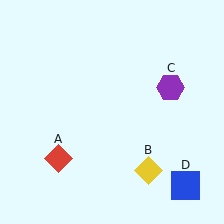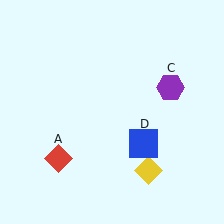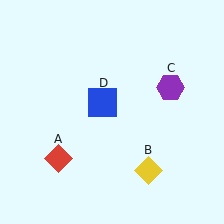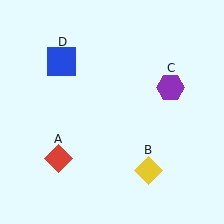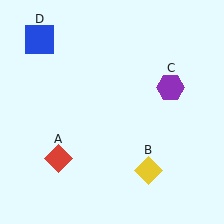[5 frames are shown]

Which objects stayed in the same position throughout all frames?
Red diamond (object A) and yellow diamond (object B) and purple hexagon (object C) remained stationary.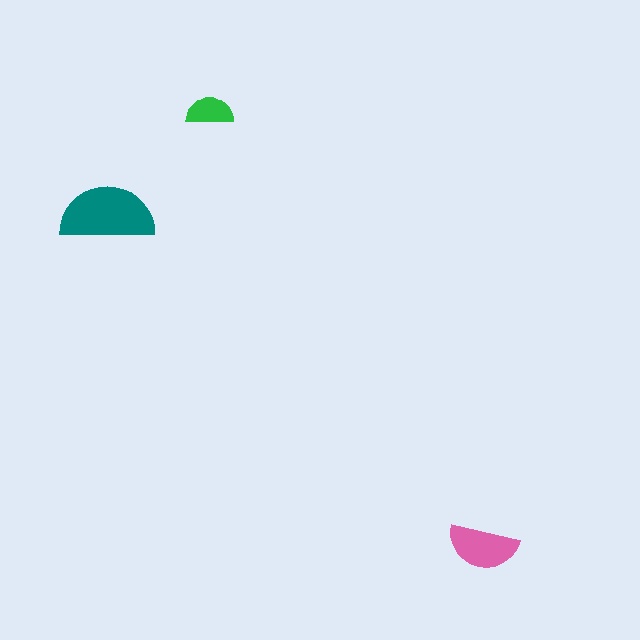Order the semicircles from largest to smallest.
the teal one, the pink one, the green one.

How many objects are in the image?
There are 3 objects in the image.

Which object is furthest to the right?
The pink semicircle is rightmost.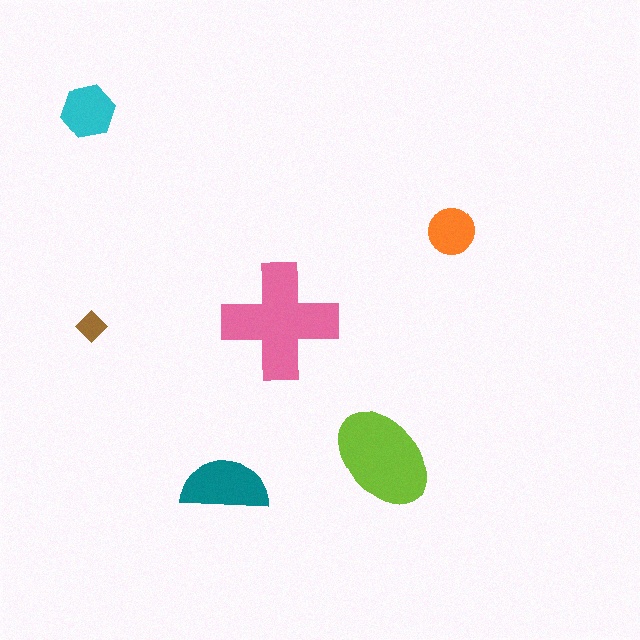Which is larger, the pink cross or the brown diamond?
The pink cross.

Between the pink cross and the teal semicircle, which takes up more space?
The pink cross.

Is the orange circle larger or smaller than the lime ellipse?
Smaller.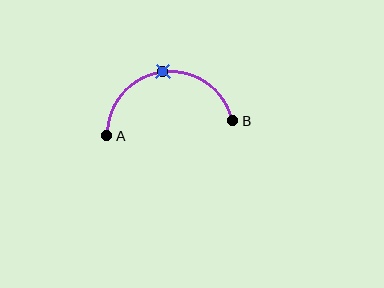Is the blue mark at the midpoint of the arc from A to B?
Yes. The blue mark lies on the arc at equal arc-length from both A and B — it is the arc midpoint.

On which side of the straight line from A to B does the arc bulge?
The arc bulges above the straight line connecting A and B.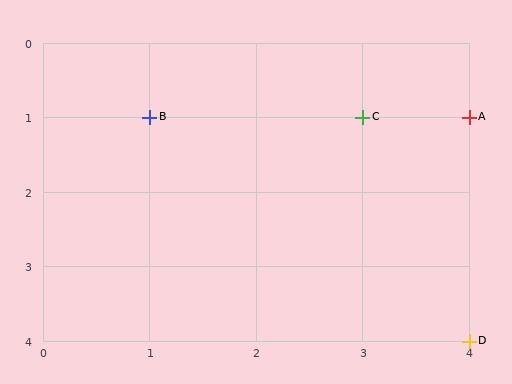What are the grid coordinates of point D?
Point D is at grid coordinates (4, 4).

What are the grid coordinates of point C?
Point C is at grid coordinates (3, 1).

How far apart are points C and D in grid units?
Points C and D are 1 column and 3 rows apart (about 3.2 grid units diagonally).